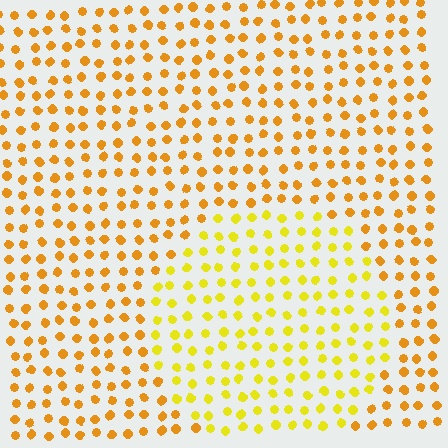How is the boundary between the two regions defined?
The boundary is defined purely by a slight shift in hue (about 25 degrees). Spacing, size, and orientation are identical on both sides.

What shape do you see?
I see a circle.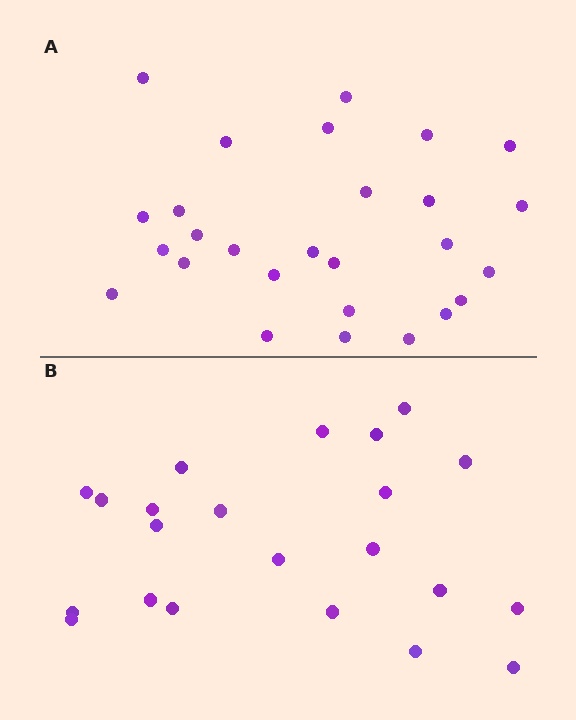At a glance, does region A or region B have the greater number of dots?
Region A (the top region) has more dots.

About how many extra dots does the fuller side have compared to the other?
Region A has about 5 more dots than region B.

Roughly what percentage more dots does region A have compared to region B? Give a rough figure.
About 25% more.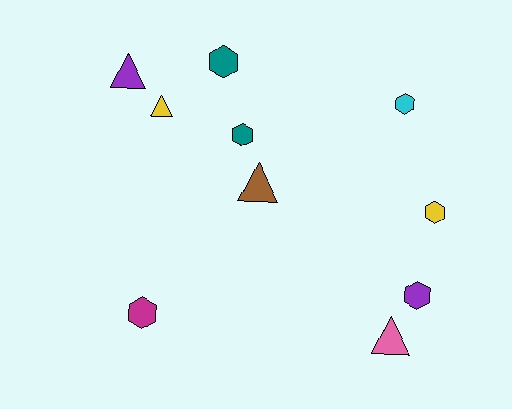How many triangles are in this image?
There are 4 triangles.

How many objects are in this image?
There are 10 objects.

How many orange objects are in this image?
There are no orange objects.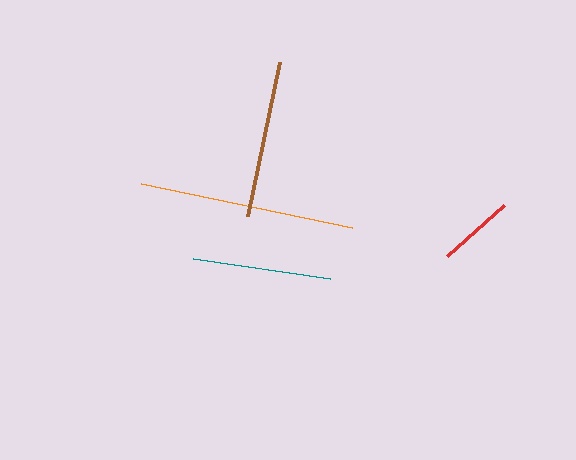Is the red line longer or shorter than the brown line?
The brown line is longer than the red line.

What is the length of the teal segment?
The teal segment is approximately 139 pixels long.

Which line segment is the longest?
The orange line is the longest at approximately 216 pixels.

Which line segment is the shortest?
The red line is the shortest at approximately 77 pixels.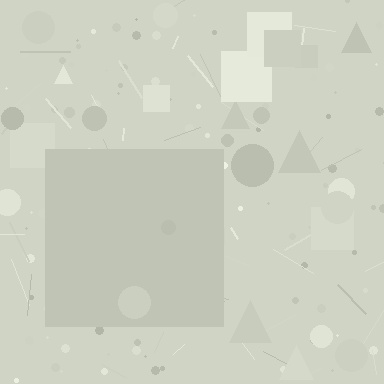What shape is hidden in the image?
A square is hidden in the image.